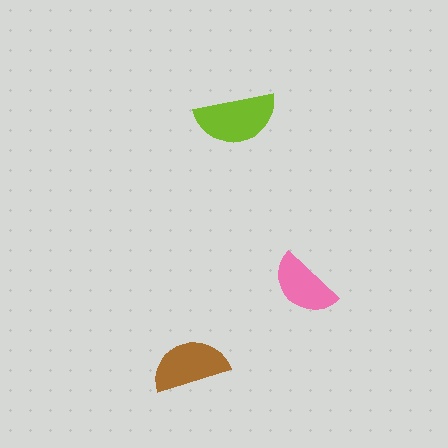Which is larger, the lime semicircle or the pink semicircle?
The lime one.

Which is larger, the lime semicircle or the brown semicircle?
The lime one.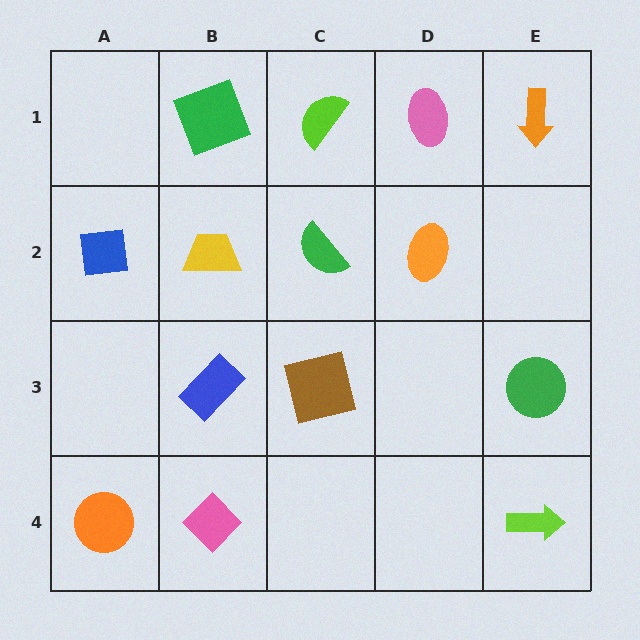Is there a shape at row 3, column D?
No, that cell is empty.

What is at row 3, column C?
A brown square.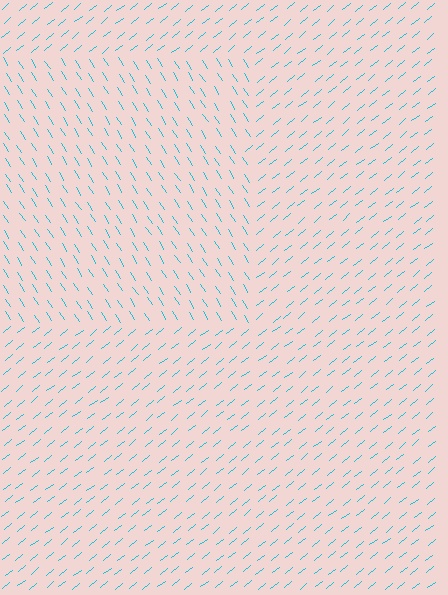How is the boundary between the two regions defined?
The boundary is defined purely by a change in line orientation (approximately 83 degrees difference). All lines are the same color and thickness.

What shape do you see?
I see a rectangle.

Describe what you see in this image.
The image is filled with small cyan line segments. A rectangle region in the image has lines oriented differently from the surrounding lines, creating a visible texture boundary.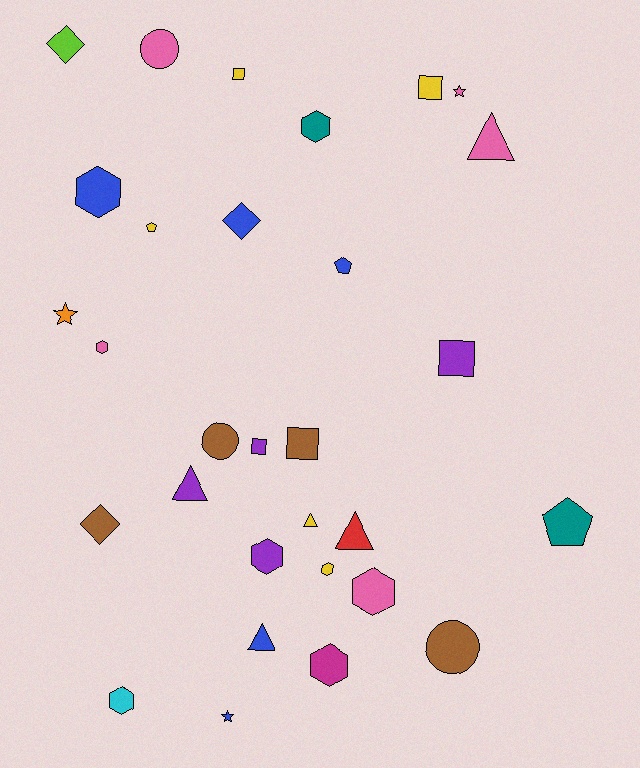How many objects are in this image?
There are 30 objects.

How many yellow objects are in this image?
There are 5 yellow objects.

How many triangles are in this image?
There are 5 triangles.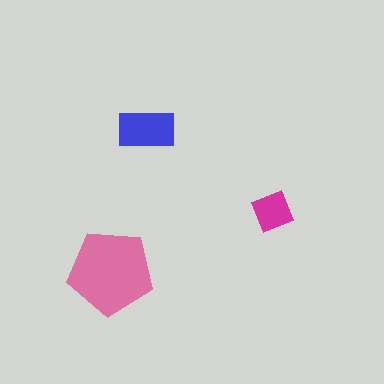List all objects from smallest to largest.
The magenta diamond, the blue rectangle, the pink pentagon.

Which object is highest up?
The blue rectangle is topmost.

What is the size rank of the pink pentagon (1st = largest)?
1st.